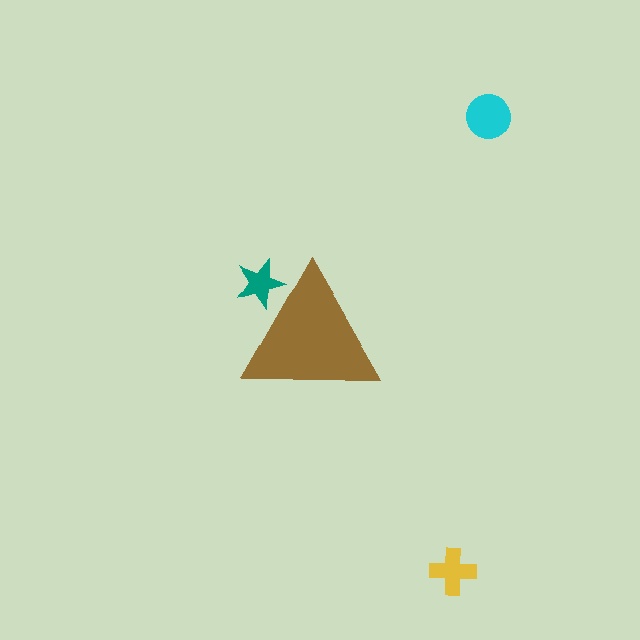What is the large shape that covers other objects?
A brown triangle.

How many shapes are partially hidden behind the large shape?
1 shape is partially hidden.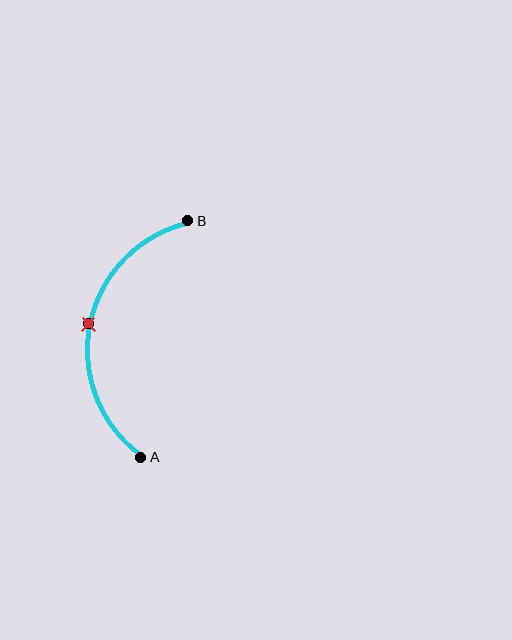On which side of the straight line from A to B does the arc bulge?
The arc bulges to the left of the straight line connecting A and B.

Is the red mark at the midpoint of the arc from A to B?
Yes. The red mark lies on the arc at equal arc-length from both A and B — it is the arc midpoint.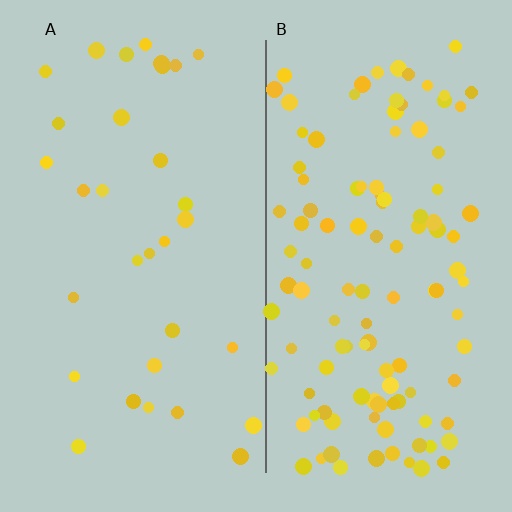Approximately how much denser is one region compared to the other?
Approximately 3.6× — region B over region A.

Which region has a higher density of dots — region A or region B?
B (the right).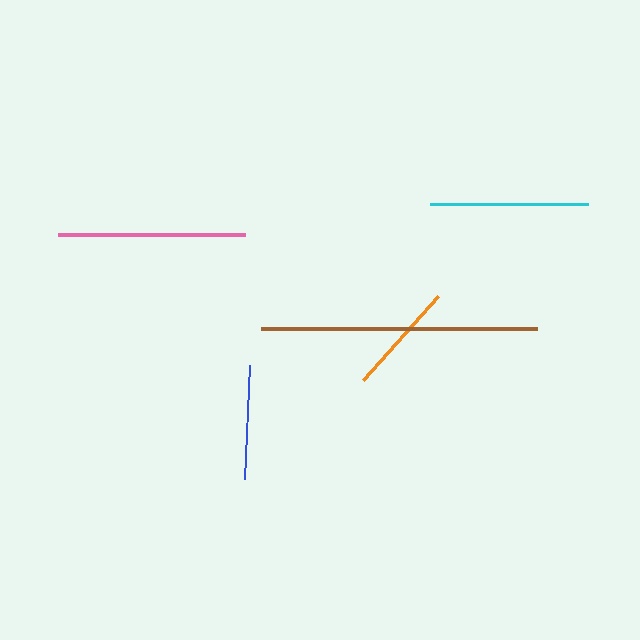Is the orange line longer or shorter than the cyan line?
The cyan line is longer than the orange line.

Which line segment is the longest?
The brown line is the longest at approximately 276 pixels.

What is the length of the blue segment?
The blue segment is approximately 114 pixels long.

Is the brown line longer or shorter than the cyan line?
The brown line is longer than the cyan line.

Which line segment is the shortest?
The orange line is the shortest at approximately 112 pixels.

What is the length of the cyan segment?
The cyan segment is approximately 158 pixels long.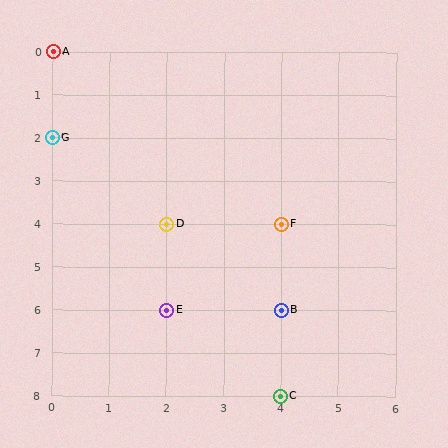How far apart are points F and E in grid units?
Points F and E are 2 columns and 2 rows apart (about 2.8 grid units diagonally).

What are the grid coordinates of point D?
Point D is at grid coordinates (2, 4).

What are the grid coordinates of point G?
Point G is at grid coordinates (0, 2).